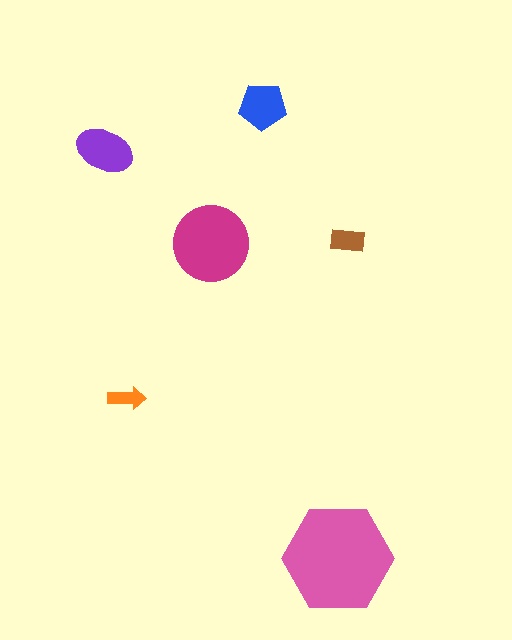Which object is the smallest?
The orange arrow.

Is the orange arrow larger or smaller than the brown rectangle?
Smaller.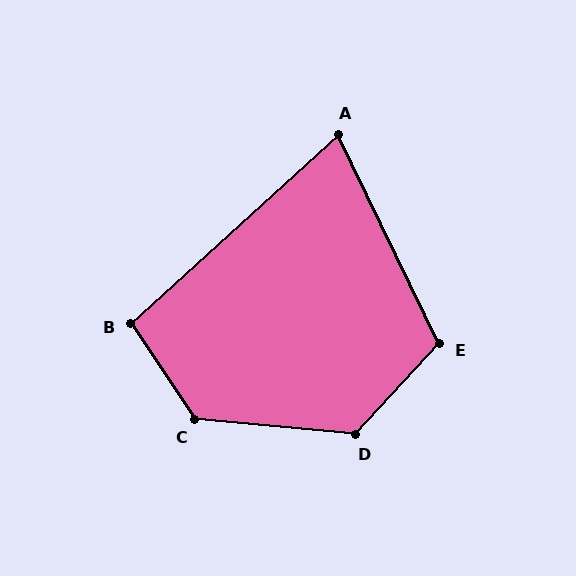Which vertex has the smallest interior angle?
A, at approximately 74 degrees.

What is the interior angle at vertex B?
Approximately 99 degrees (obtuse).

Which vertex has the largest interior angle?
C, at approximately 129 degrees.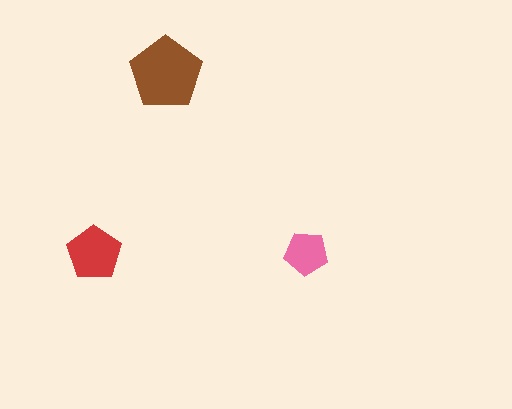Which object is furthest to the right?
The pink pentagon is rightmost.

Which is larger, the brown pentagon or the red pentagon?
The brown one.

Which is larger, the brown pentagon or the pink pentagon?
The brown one.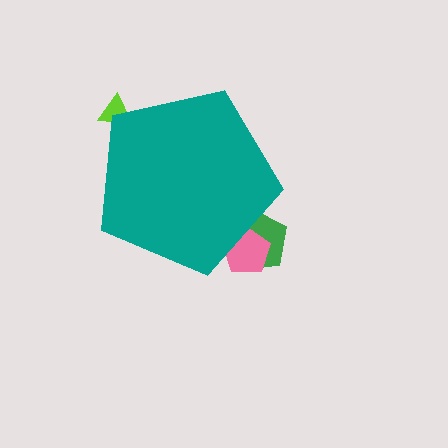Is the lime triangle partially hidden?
Yes, the lime triangle is partially hidden behind the teal pentagon.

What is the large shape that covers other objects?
A teal pentagon.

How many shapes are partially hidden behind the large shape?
3 shapes are partially hidden.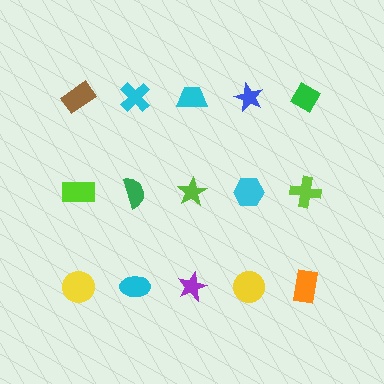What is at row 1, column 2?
A cyan cross.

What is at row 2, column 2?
A green semicircle.